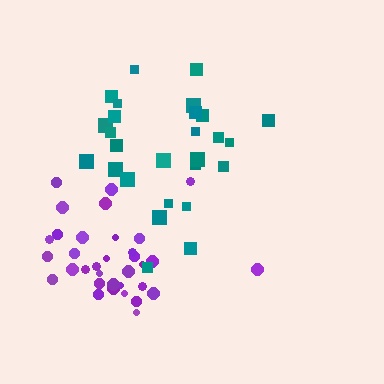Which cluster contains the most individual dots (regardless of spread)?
Purple (34).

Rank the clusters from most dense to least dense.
purple, teal.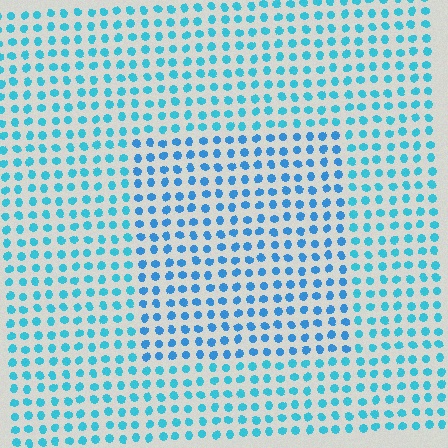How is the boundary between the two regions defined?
The boundary is defined purely by a slight shift in hue (about 20 degrees). Spacing, size, and orientation are identical on both sides.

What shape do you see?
I see a rectangle.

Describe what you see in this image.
The image is filled with small cyan elements in a uniform arrangement. A rectangle-shaped region is visible where the elements are tinted to a slightly different hue, forming a subtle color boundary.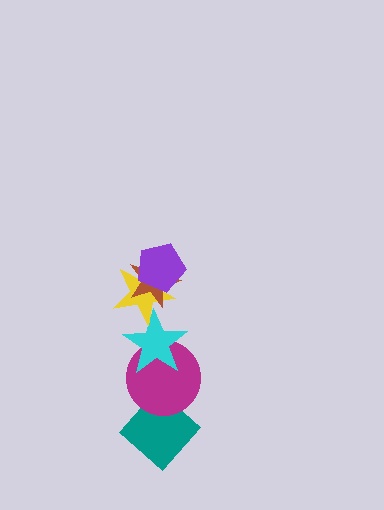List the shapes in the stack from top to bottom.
From top to bottom: the purple pentagon, the brown star, the yellow star, the cyan star, the magenta circle, the teal diamond.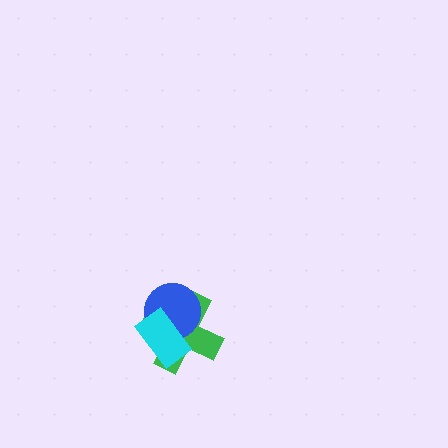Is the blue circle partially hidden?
Yes, it is partially covered by another shape.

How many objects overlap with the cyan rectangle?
2 objects overlap with the cyan rectangle.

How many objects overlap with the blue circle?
2 objects overlap with the blue circle.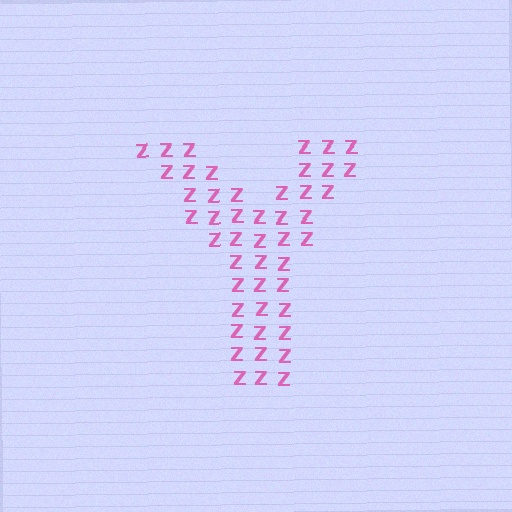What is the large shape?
The large shape is the letter Y.